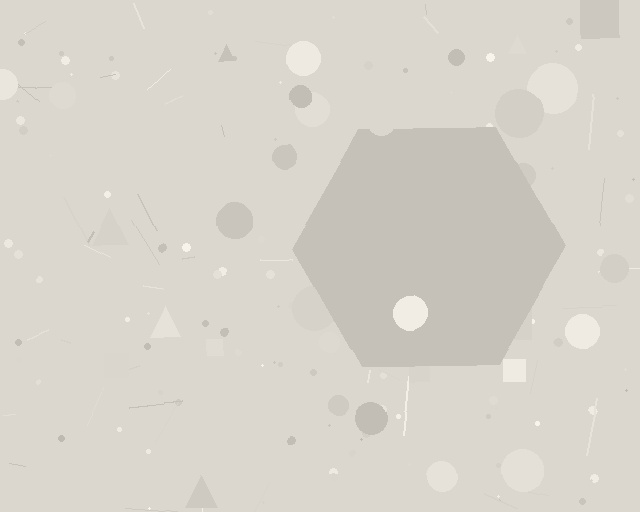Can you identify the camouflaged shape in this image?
The camouflaged shape is a hexagon.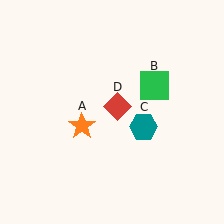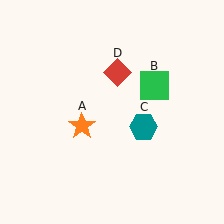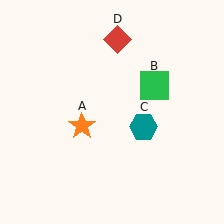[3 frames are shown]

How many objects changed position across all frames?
1 object changed position: red diamond (object D).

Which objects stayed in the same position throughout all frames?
Orange star (object A) and green square (object B) and teal hexagon (object C) remained stationary.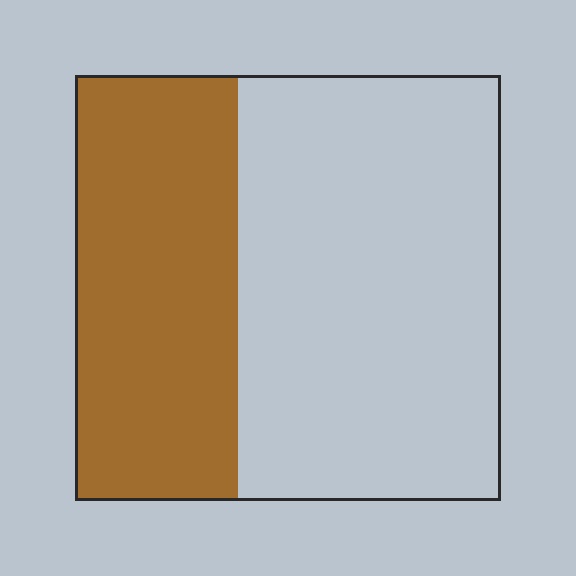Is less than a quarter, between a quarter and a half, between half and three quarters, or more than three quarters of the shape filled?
Between a quarter and a half.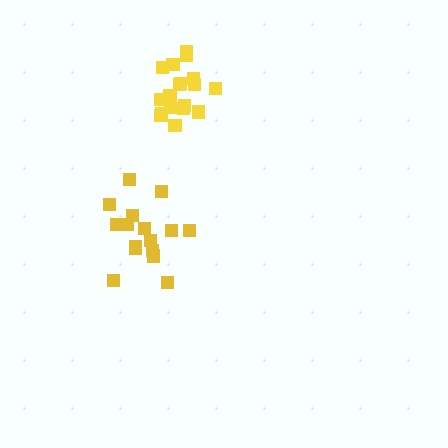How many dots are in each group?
Group 1: 18 dots, Group 2: 17 dots (35 total).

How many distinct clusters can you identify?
There are 2 distinct clusters.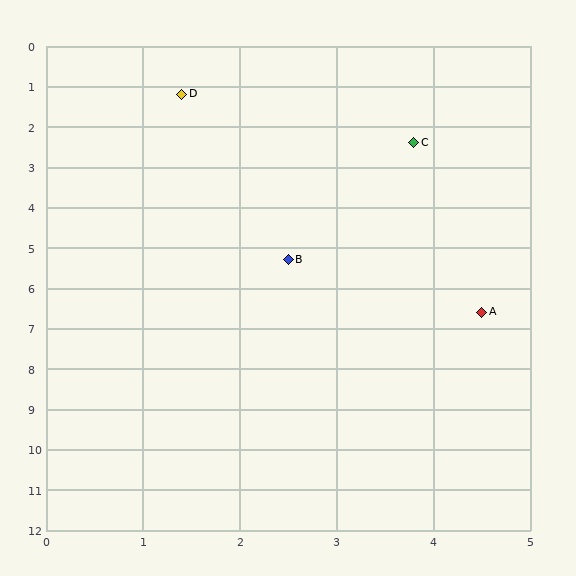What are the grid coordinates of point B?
Point B is at approximately (2.5, 5.3).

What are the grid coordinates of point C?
Point C is at approximately (3.8, 2.4).